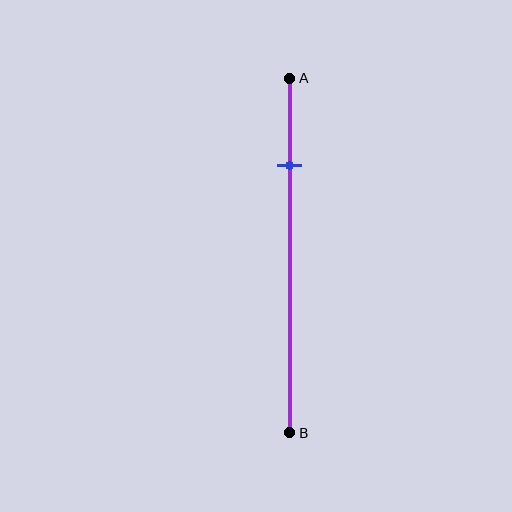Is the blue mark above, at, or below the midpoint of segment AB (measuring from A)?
The blue mark is above the midpoint of segment AB.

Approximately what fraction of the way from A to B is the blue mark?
The blue mark is approximately 25% of the way from A to B.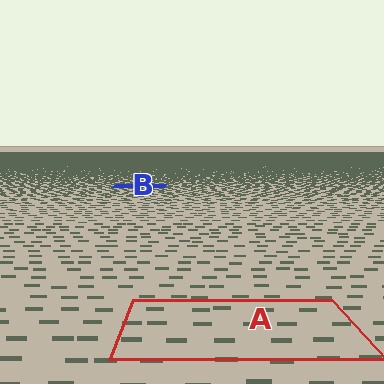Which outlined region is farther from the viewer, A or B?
Region B is farther from the viewer — the texture elements inside it appear smaller and more densely packed.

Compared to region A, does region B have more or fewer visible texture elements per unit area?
Region B has more texture elements per unit area — they are packed more densely because it is farther away.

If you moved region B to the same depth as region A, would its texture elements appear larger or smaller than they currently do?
They would appear larger. At a closer depth, the same texture elements are projected at a bigger on-screen size.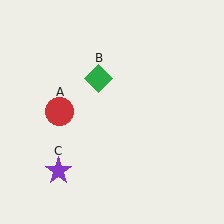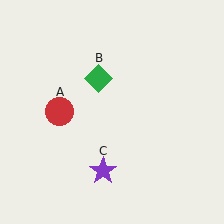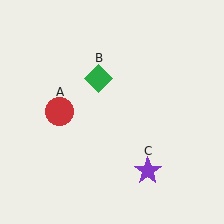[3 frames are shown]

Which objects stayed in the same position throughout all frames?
Red circle (object A) and green diamond (object B) remained stationary.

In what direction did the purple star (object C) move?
The purple star (object C) moved right.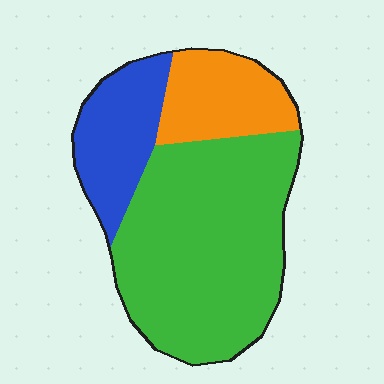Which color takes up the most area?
Green, at roughly 60%.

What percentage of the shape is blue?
Blue covers 20% of the shape.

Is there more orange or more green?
Green.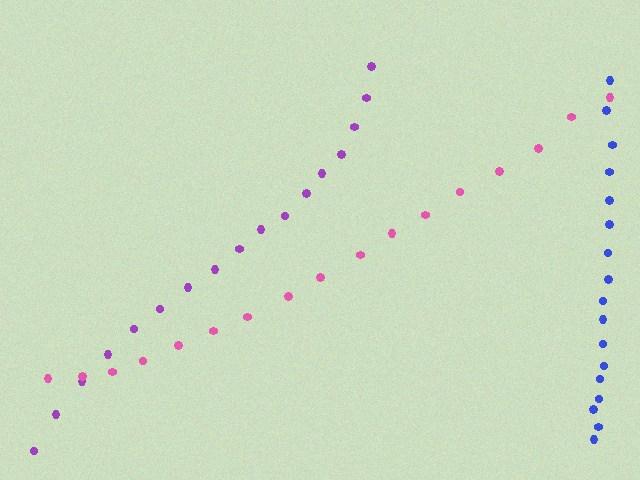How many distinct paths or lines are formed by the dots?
There are 3 distinct paths.